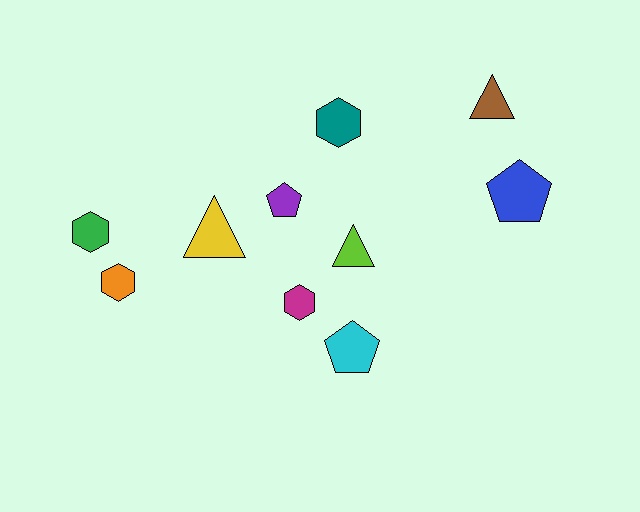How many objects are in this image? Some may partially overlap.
There are 10 objects.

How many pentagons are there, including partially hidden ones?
There are 3 pentagons.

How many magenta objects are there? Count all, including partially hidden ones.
There is 1 magenta object.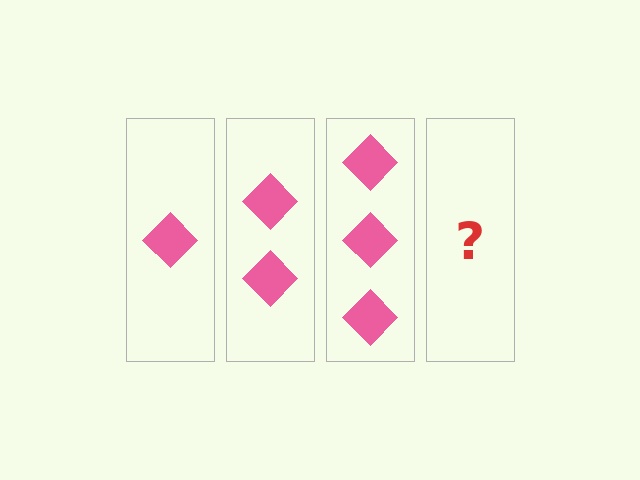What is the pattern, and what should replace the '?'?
The pattern is that each step adds one more diamond. The '?' should be 4 diamonds.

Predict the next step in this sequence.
The next step is 4 diamonds.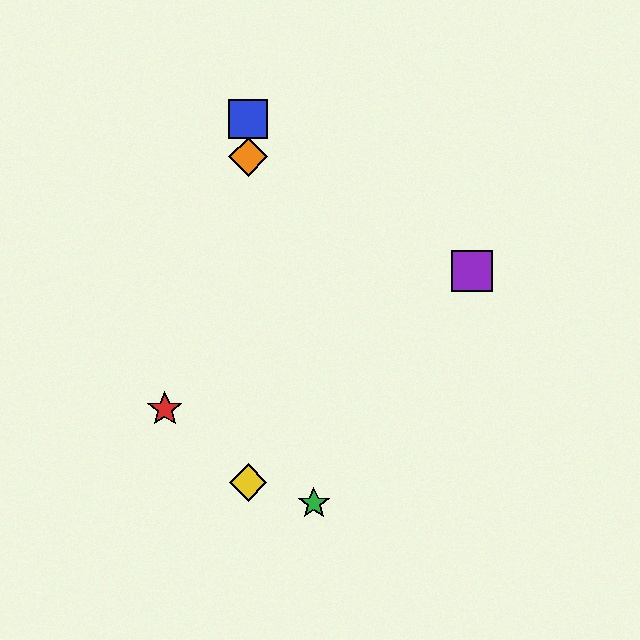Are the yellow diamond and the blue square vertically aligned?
Yes, both are at x≈248.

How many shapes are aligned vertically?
3 shapes (the blue square, the yellow diamond, the orange diamond) are aligned vertically.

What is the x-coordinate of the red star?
The red star is at x≈165.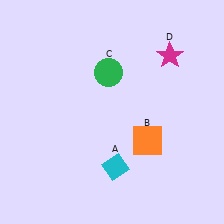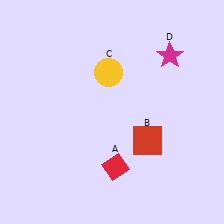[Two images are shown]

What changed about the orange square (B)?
In Image 1, B is orange. In Image 2, it changed to red.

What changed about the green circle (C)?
In Image 1, C is green. In Image 2, it changed to yellow.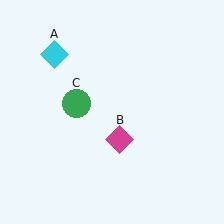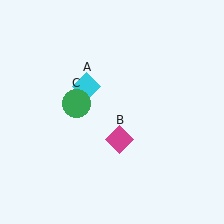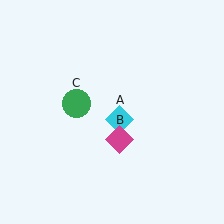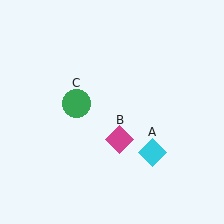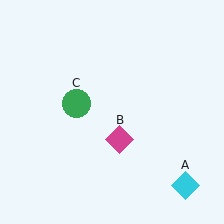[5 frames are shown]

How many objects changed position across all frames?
1 object changed position: cyan diamond (object A).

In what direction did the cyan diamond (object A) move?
The cyan diamond (object A) moved down and to the right.